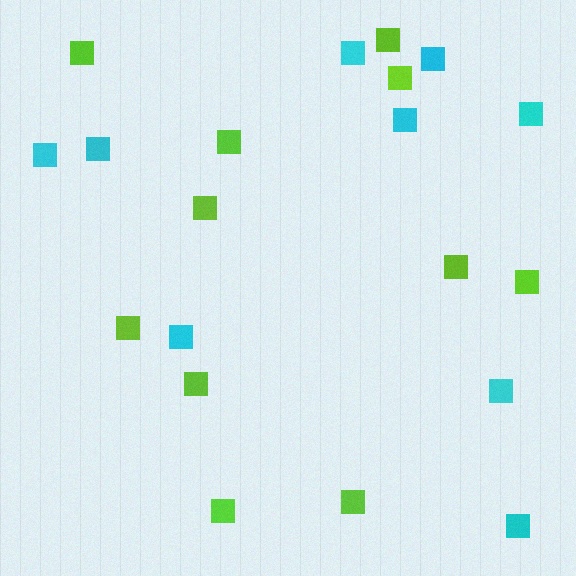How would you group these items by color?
There are 2 groups: one group of cyan squares (9) and one group of lime squares (11).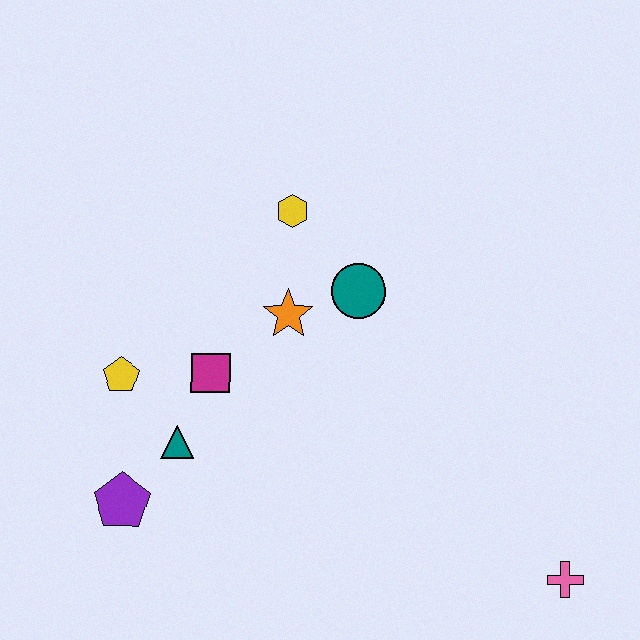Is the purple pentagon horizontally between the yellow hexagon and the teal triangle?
No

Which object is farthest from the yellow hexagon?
The pink cross is farthest from the yellow hexagon.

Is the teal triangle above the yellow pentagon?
No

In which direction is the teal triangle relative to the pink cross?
The teal triangle is to the left of the pink cross.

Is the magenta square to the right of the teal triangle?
Yes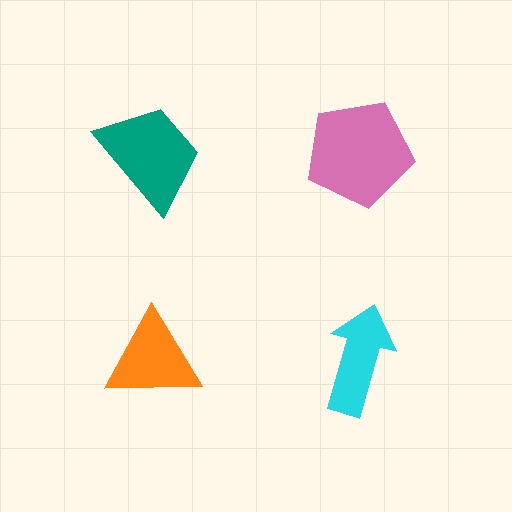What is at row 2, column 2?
A cyan arrow.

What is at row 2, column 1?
An orange triangle.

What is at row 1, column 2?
A pink pentagon.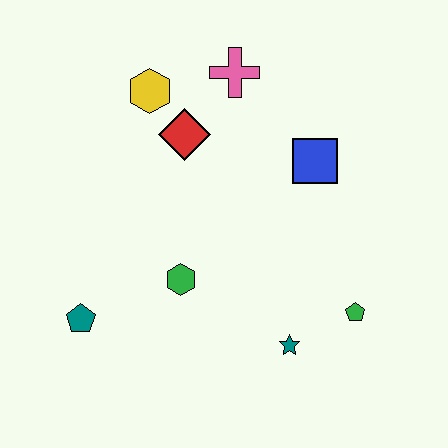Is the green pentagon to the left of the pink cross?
No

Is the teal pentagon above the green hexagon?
No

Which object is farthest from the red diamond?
The green pentagon is farthest from the red diamond.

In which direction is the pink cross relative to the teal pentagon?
The pink cross is above the teal pentagon.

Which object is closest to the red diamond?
The yellow hexagon is closest to the red diamond.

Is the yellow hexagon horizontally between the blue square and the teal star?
No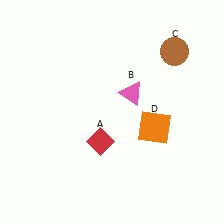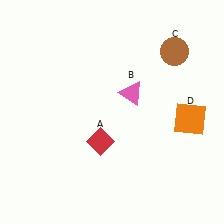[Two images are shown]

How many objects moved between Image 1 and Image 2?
1 object moved between the two images.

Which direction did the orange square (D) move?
The orange square (D) moved right.